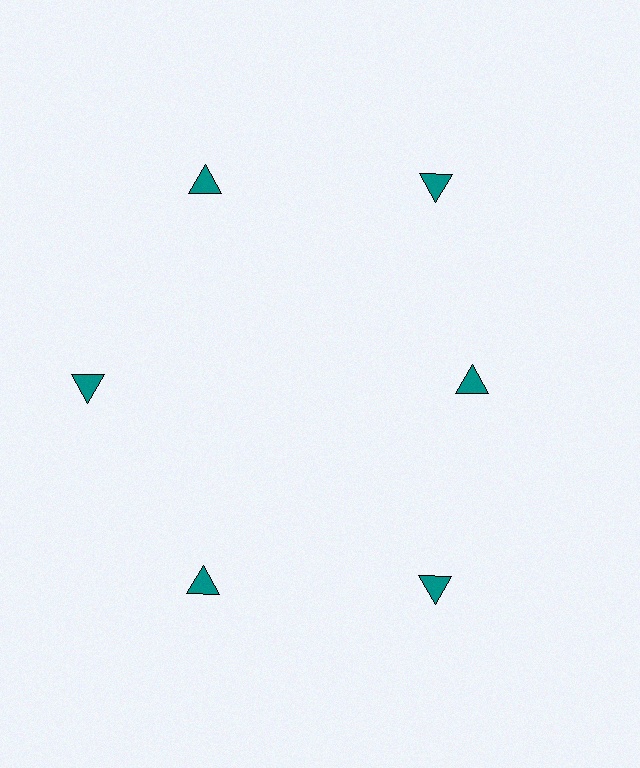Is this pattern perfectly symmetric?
No. The 6 teal triangles are arranged in a ring, but one element near the 3 o'clock position is pulled inward toward the center, breaking the 6-fold rotational symmetry.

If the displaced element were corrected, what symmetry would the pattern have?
It would have 6-fold rotational symmetry — the pattern would map onto itself every 60 degrees.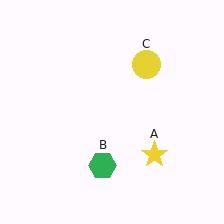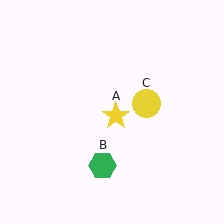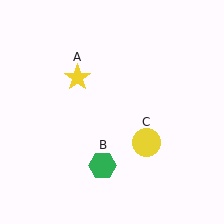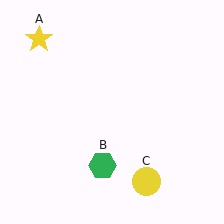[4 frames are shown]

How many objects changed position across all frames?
2 objects changed position: yellow star (object A), yellow circle (object C).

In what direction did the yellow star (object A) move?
The yellow star (object A) moved up and to the left.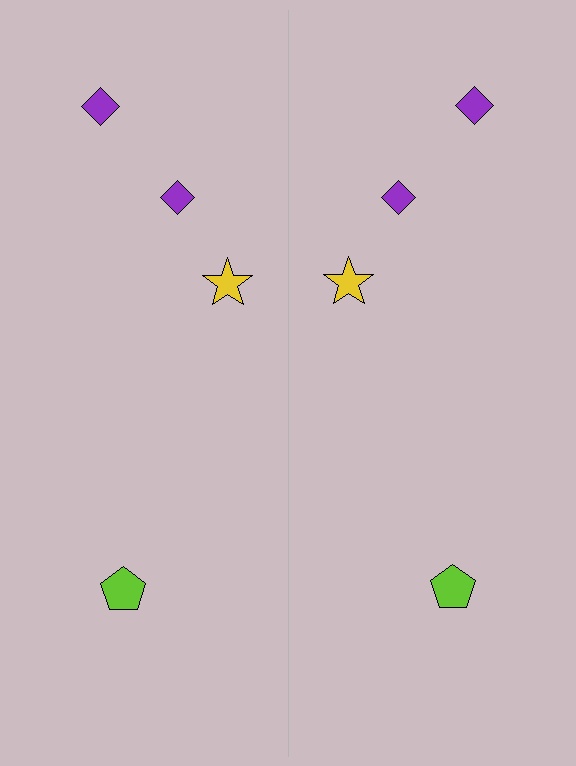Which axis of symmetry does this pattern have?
The pattern has a vertical axis of symmetry running through the center of the image.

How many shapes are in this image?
There are 8 shapes in this image.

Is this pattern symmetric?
Yes, this pattern has bilateral (reflection) symmetry.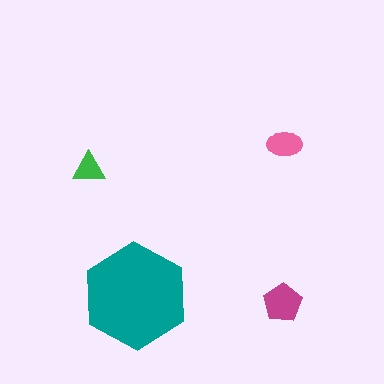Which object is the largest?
The teal hexagon.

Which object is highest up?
The pink ellipse is topmost.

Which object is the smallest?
The green triangle.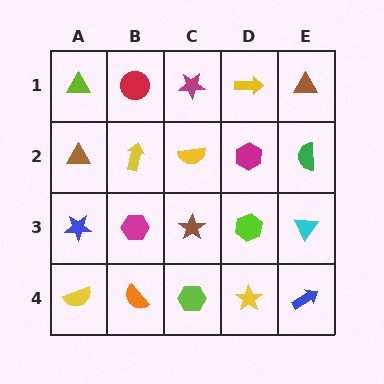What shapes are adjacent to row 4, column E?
A cyan triangle (row 3, column E), a yellow star (row 4, column D).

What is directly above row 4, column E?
A cyan triangle.